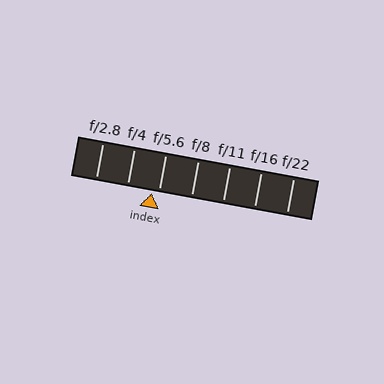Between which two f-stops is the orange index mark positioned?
The index mark is between f/4 and f/5.6.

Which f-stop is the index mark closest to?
The index mark is closest to f/5.6.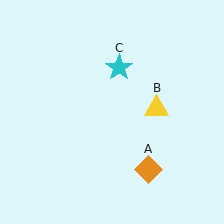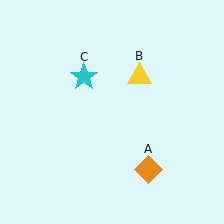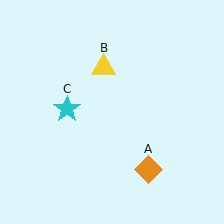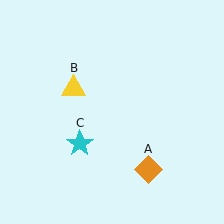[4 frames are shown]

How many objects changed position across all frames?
2 objects changed position: yellow triangle (object B), cyan star (object C).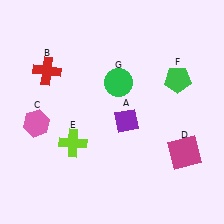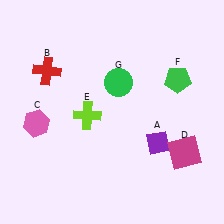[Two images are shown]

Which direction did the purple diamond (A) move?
The purple diamond (A) moved right.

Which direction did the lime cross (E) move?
The lime cross (E) moved up.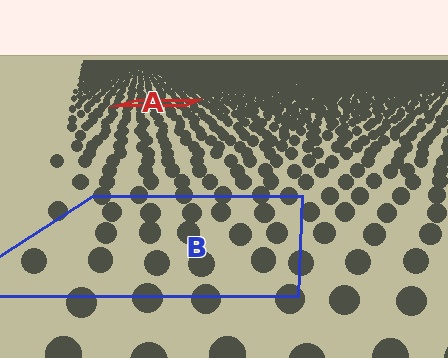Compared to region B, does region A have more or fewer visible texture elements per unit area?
Region A has more texture elements per unit area — they are packed more densely because it is farther away.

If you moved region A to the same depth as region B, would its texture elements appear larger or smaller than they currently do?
They would appear larger. At a closer depth, the same texture elements are projected at a bigger on-screen size.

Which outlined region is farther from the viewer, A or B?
Region A is farther from the viewer — the texture elements inside it appear smaller and more densely packed.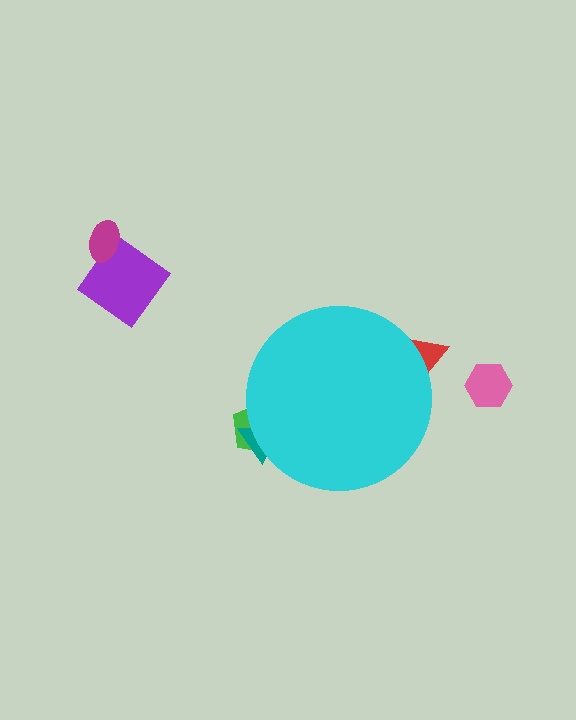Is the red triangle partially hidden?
Yes, the red triangle is partially hidden behind the cyan circle.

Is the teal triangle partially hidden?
Yes, the teal triangle is partially hidden behind the cyan circle.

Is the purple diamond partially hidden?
No, the purple diamond is fully visible.